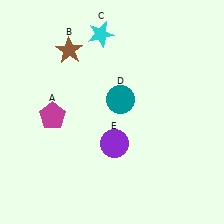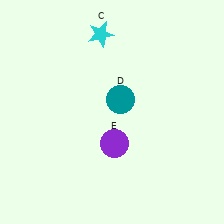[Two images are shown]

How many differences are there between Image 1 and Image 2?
There are 2 differences between the two images.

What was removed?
The magenta pentagon (A), the brown star (B) were removed in Image 2.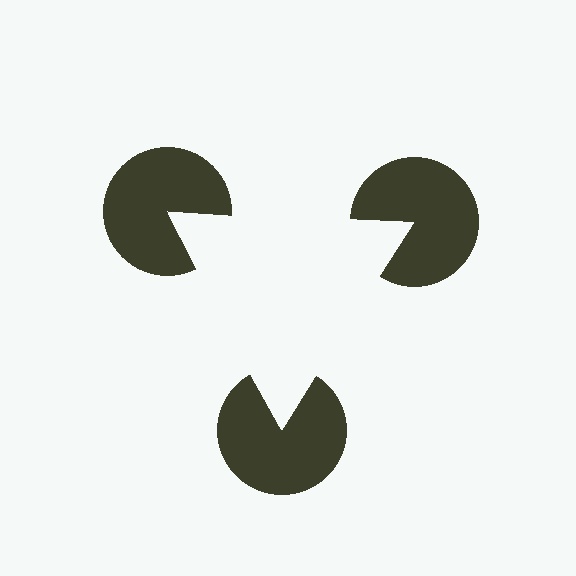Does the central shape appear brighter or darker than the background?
It typically appears slightly brighter than the background, even though no actual brightness change is drawn.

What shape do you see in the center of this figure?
An illusory triangle — its edges are inferred from the aligned wedge cuts in the pac-man discs, not physically drawn.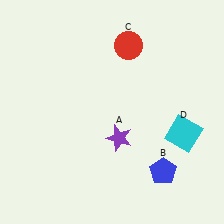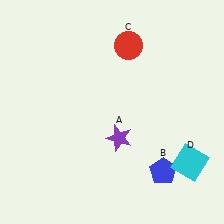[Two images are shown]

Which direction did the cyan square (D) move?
The cyan square (D) moved down.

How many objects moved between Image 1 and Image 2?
1 object moved between the two images.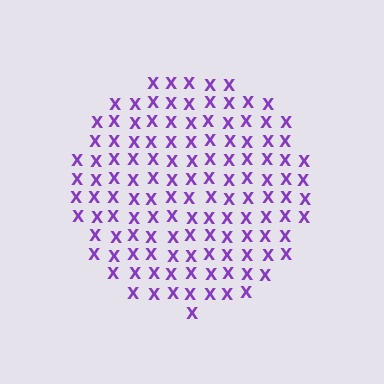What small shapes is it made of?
It is made of small letter X's.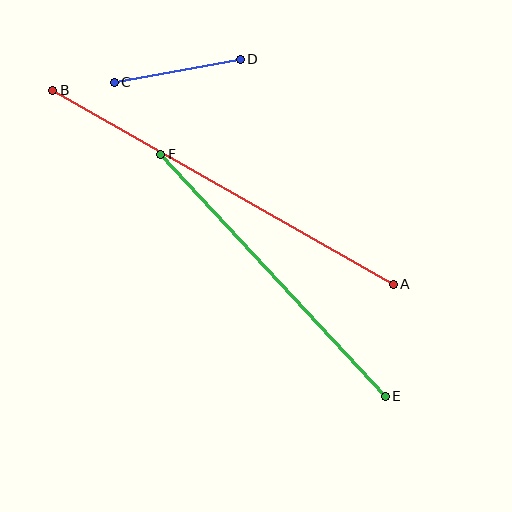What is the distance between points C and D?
The distance is approximately 128 pixels.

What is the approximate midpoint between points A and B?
The midpoint is at approximately (223, 187) pixels.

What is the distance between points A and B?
The distance is approximately 392 pixels.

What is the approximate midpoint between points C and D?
The midpoint is at approximately (177, 71) pixels.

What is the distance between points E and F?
The distance is approximately 330 pixels.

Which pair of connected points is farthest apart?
Points A and B are farthest apart.